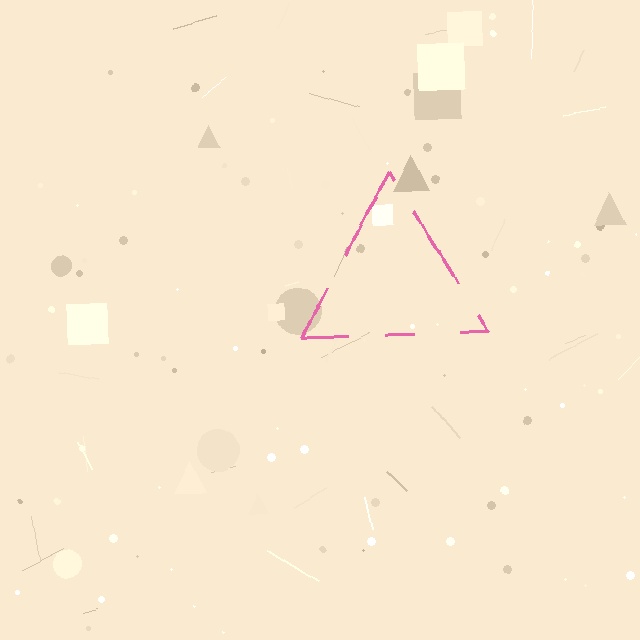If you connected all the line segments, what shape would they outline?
They would outline a triangle.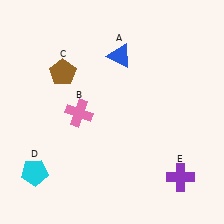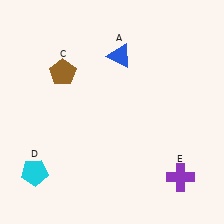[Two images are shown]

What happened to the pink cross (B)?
The pink cross (B) was removed in Image 2. It was in the bottom-left area of Image 1.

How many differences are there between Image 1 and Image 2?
There is 1 difference between the two images.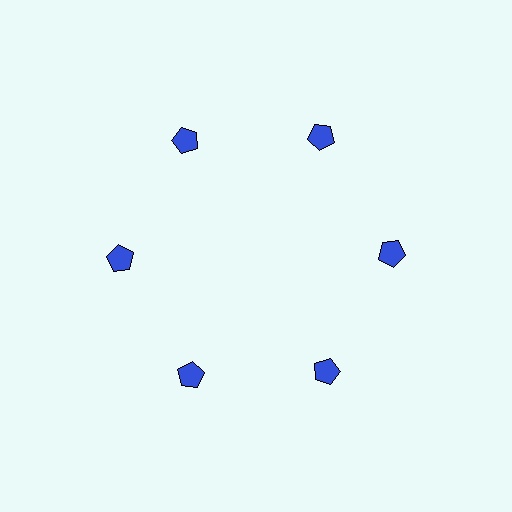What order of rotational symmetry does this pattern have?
This pattern has 6-fold rotational symmetry.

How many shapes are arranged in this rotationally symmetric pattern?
There are 6 shapes, arranged in 6 groups of 1.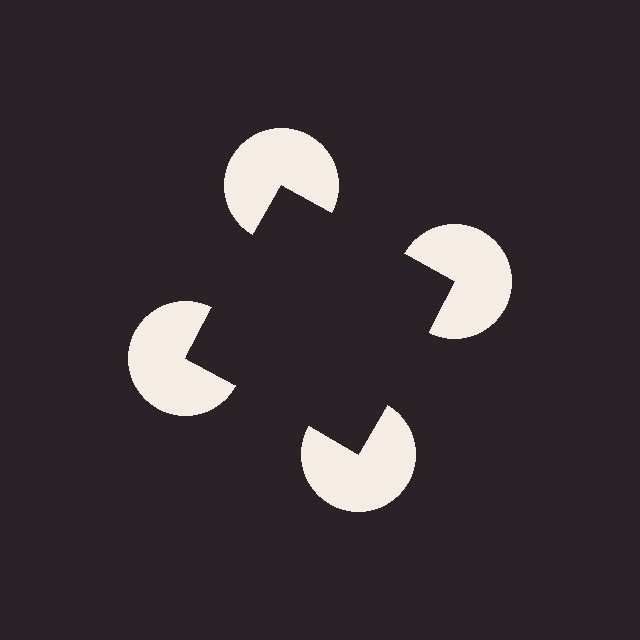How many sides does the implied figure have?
4 sides.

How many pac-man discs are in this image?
There are 4 — one at each vertex of the illusory square.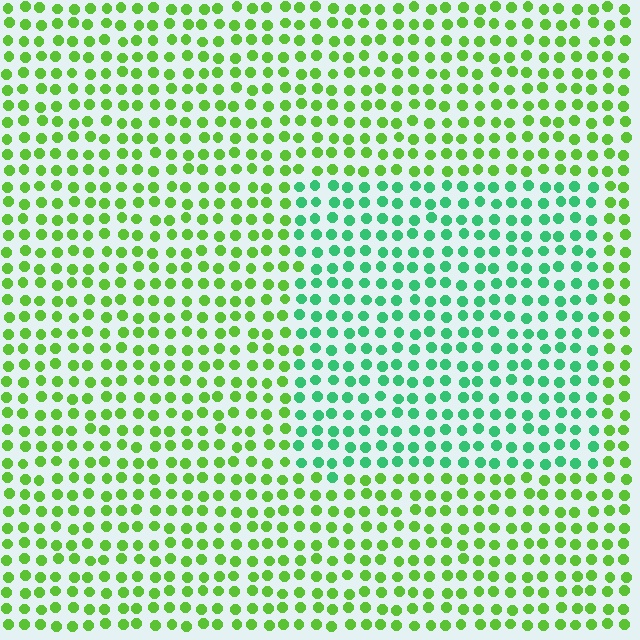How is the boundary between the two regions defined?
The boundary is defined purely by a slight shift in hue (about 43 degrees). Spacing, size, and orientation are identical on both sides.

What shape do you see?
I see a rectangle.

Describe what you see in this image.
The image is filled with small lime elements in a uniform arrangement. A rectangle-shaped region is visible where the elements are tinted to a slightly different hue, forming a subtle color boundary.